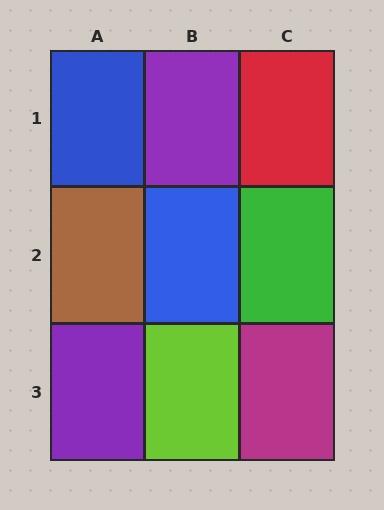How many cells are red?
1 cell is red.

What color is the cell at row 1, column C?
Red.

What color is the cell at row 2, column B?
Blue.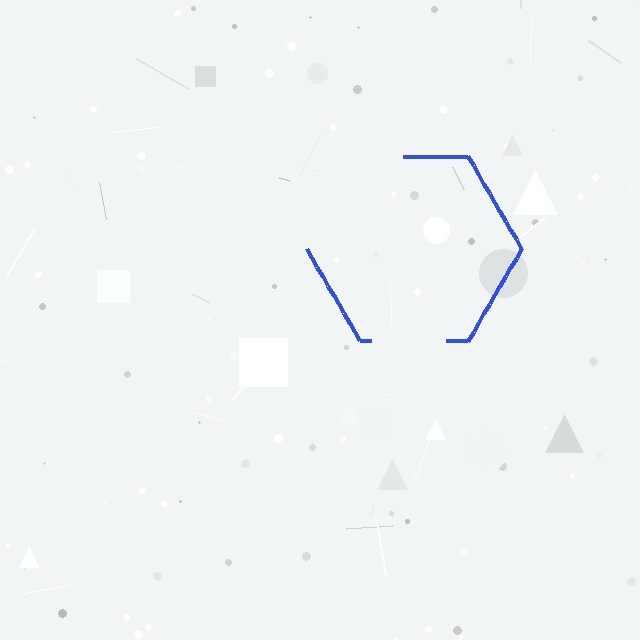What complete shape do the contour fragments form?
The contour fragments form a hexagon.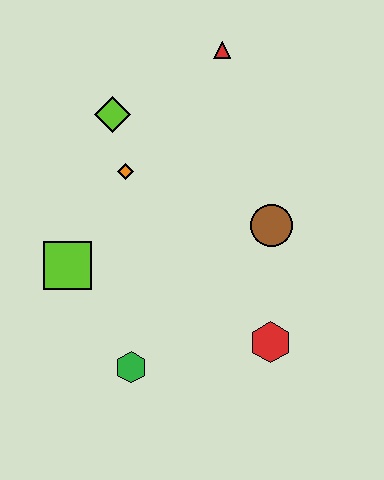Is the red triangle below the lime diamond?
No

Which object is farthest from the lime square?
The red triangle is farthest from the lime square.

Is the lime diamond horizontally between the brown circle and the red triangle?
No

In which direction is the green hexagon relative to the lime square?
The green hexagon is below the lime square.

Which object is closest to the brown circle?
The red hexagon is closest to the brown circle.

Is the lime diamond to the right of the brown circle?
No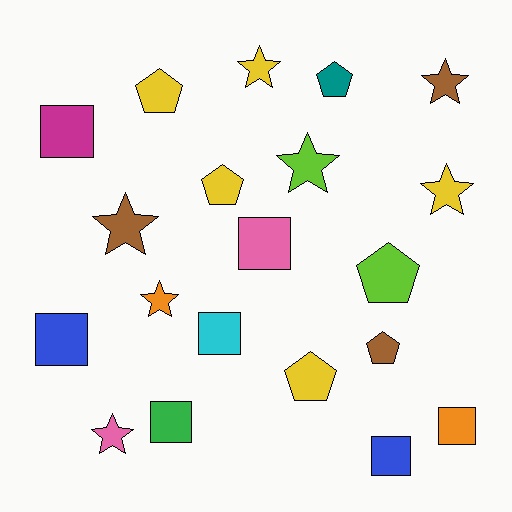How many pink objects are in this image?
There are 2 pink objects.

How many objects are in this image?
There are 20 objects.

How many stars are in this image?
There are 7 stars.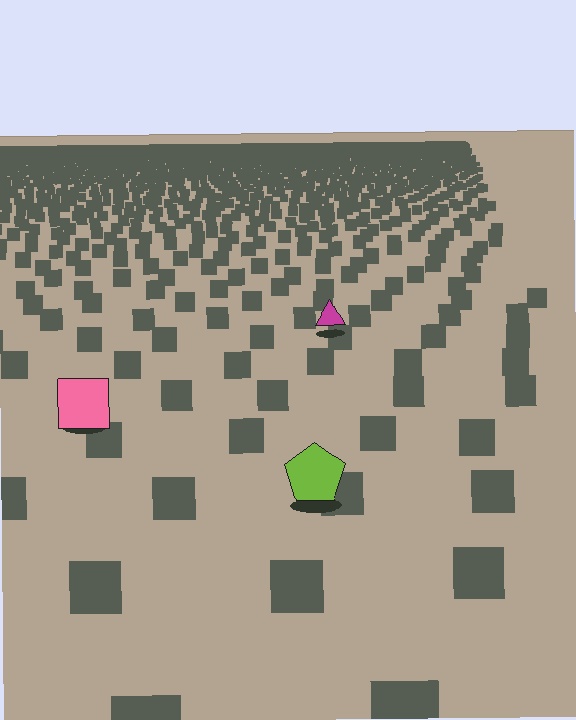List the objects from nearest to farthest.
From nearest to farthest: the lime pentagon, the pink square, the magenta triangle.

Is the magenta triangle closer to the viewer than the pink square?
No. The pink square is closer — you can tell from the texture gradient: the ground texture is coarser near it.